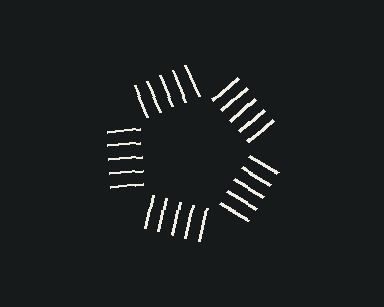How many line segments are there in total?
25 — 5 along each of the 5 edges.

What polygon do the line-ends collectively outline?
An illusory pentagon — the line segments terminate on its edges but no continuous stroke is drawn.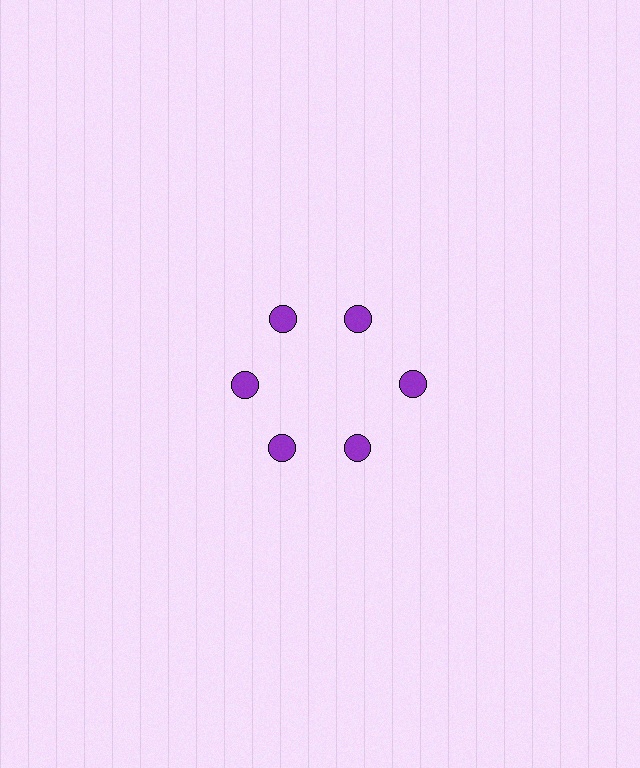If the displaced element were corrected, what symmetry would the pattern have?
It would have 6-fold rotational symmetry — the pattern would map onto itself every 60 degrees.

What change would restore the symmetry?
The symmetry would be restored by moving it inward, back onto the ring so that all 6 circles sit at equal angles and equal distance from the center.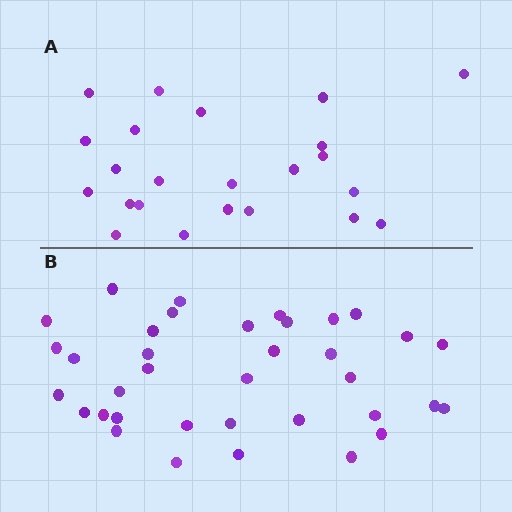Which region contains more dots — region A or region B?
Region B (the bottom region) has more dots.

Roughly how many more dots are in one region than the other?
Region B has approximately 15 more dots than region A.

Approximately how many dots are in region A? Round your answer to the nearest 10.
About 20 dots. (The exact count is 23, which rounds to 20.)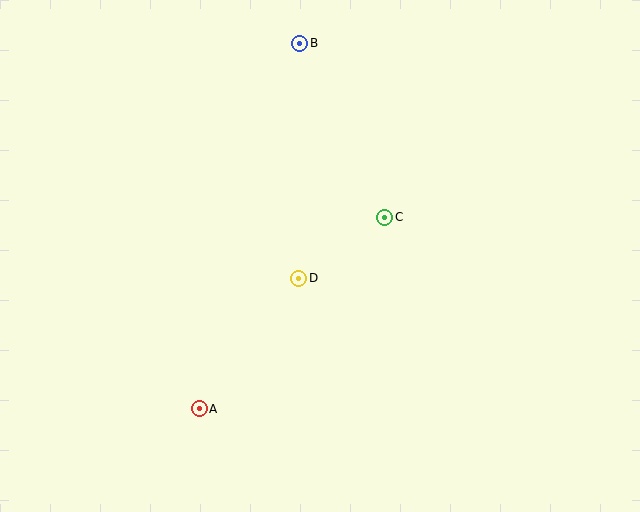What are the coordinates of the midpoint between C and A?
The midpoint between C and A is at (292, 313).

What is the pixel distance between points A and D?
The distance between A and D is 164 pixels.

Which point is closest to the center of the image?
Point D at (299, 278) is closest to the center.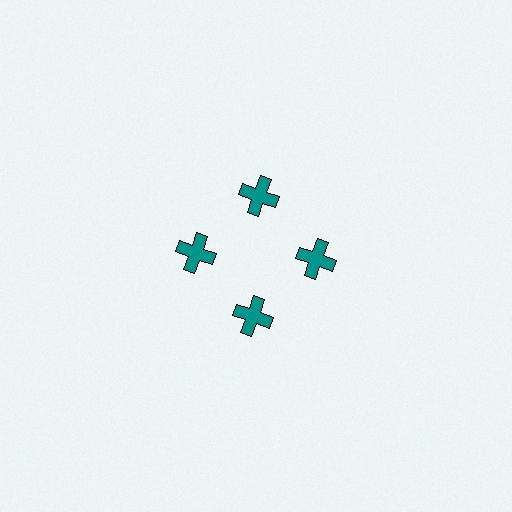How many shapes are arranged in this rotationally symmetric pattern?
There are 4 shapes, arranged in 4 groups of 1.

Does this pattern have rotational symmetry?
Yes, this pattern has 4-fold rotational symmetry. It looks the same after rotating 90 degrees around the center.